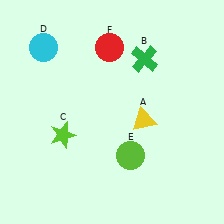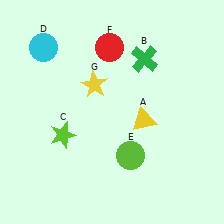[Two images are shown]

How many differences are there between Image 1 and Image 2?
There is 1 difference between the two images.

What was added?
A yellow star (G) was added in Image 2.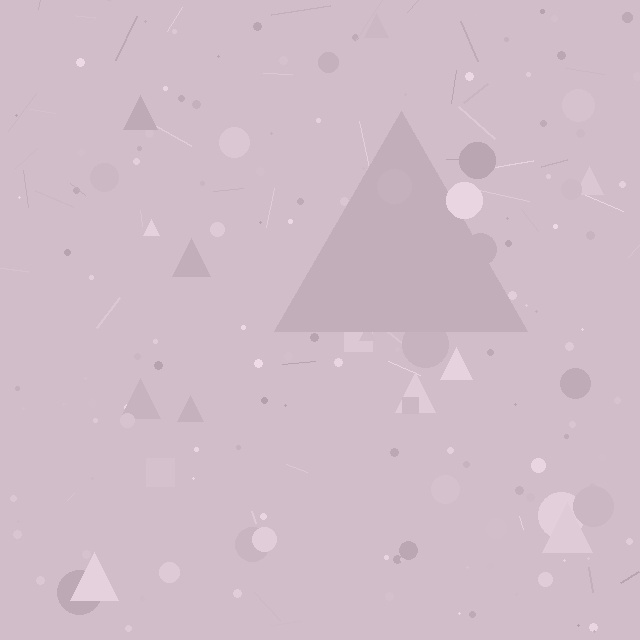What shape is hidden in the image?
A triangle is hidden in the image.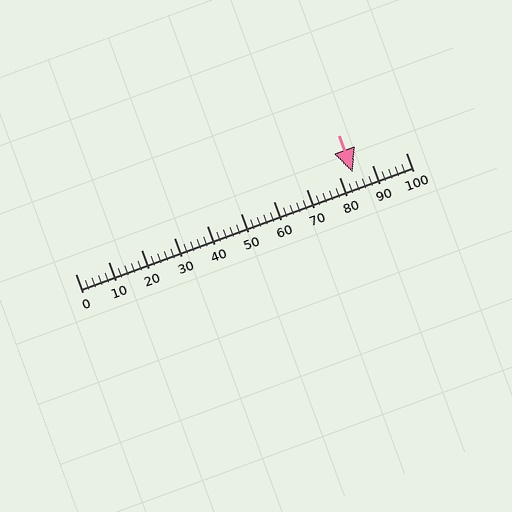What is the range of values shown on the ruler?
The ruler shows values from 0 to 100.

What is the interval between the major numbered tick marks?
The major tick marks are spaced 10 units apart.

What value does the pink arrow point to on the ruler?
The pink arrow points to approximately 84.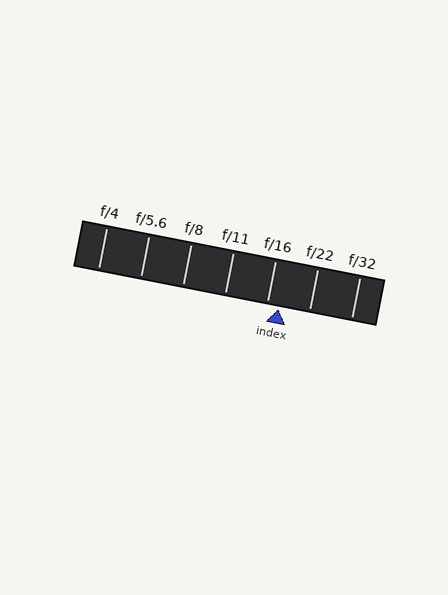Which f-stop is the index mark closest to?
The index mark is closest to f/16.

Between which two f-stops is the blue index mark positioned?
The index mark is between f/16 and f/22.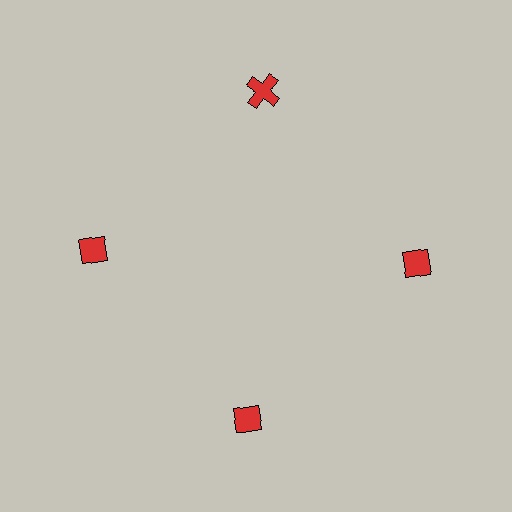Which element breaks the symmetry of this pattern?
The red cross at roughly the 12 o'clock position breaks the symmetry. All other shapes are red diamonds.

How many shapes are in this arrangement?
There are 4 shapes arranged in a ring pattern.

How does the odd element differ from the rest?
It has a different shape: cross instead of diamond.